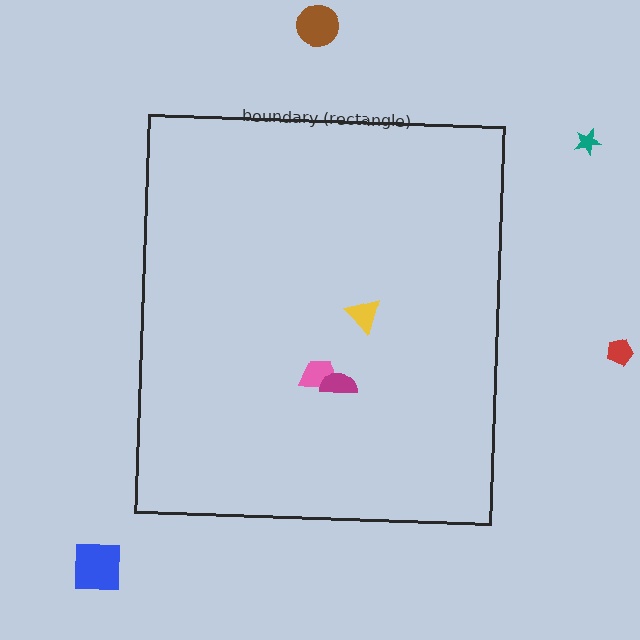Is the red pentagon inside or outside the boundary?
Outside.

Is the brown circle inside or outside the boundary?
Outside.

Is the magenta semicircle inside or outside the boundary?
Inside.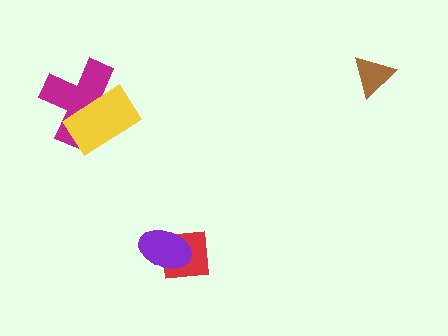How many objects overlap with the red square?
1 object overlaps with the red square.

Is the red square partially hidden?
Yes, it is partially covered by another shape.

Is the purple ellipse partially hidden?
No, no other shape covers it.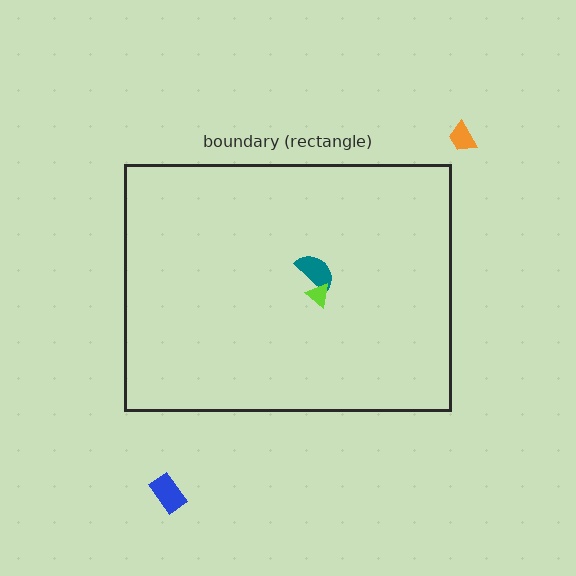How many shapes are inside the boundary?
2 inside, 2 outside.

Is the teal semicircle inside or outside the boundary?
Inside.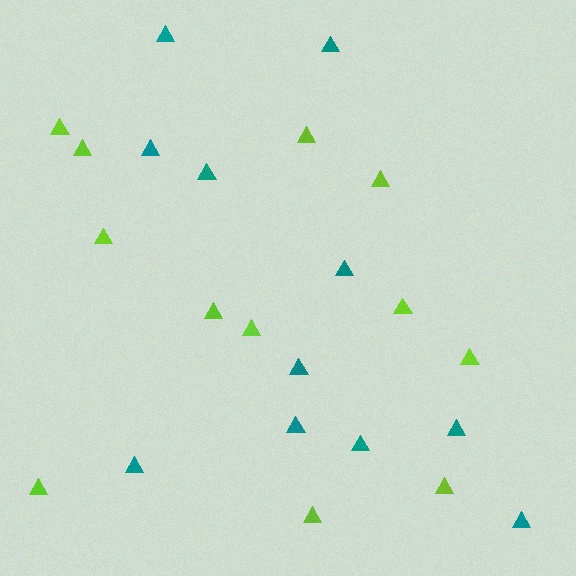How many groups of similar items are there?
There are 2 groups: one group of lime triangles (12) and one group of teal triangles (11).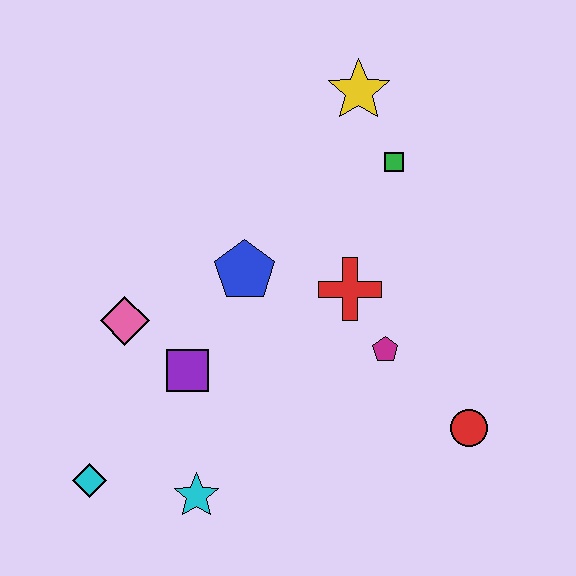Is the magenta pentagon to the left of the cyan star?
No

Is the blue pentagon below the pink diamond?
No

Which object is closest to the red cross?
The magenta pentagon is closest to the red cross.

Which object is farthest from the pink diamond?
The red circle is farthest from the pink diamond.